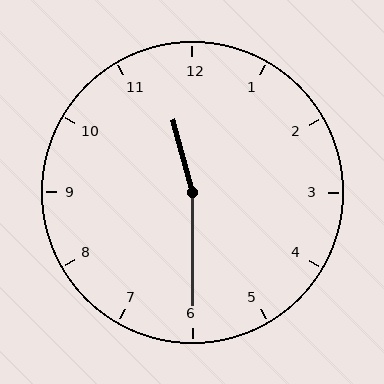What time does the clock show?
11:30.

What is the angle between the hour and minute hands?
Approximately 165 degrees.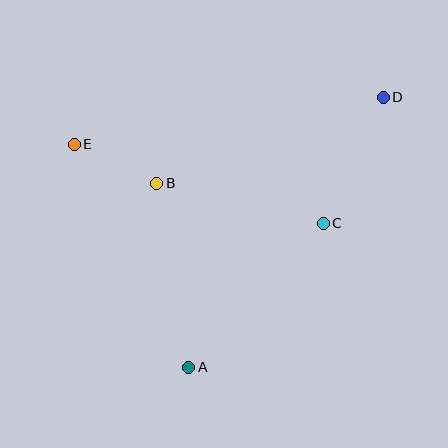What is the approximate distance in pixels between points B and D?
The distance between B and D is approximately 242 pixels.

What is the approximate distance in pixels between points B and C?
The distance between B and C is approximately 171 pixels.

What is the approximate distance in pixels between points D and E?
The distance between D and E is approximately 313 pixels.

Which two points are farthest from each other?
Points A and D are farthest from each other.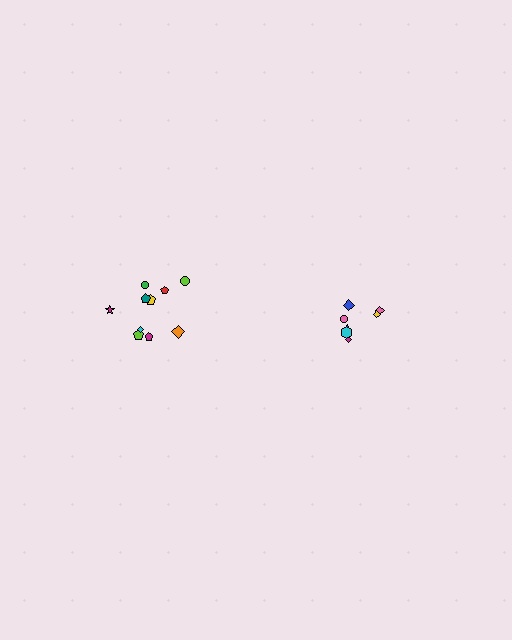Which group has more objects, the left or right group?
The left group.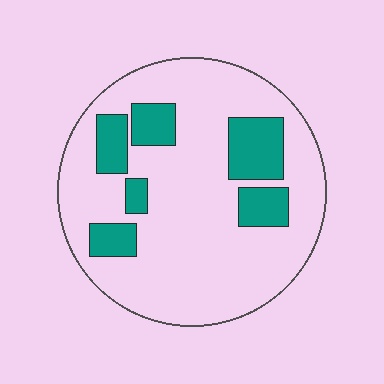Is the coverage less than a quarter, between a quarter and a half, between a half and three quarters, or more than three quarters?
Less than a quarter.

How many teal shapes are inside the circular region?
6.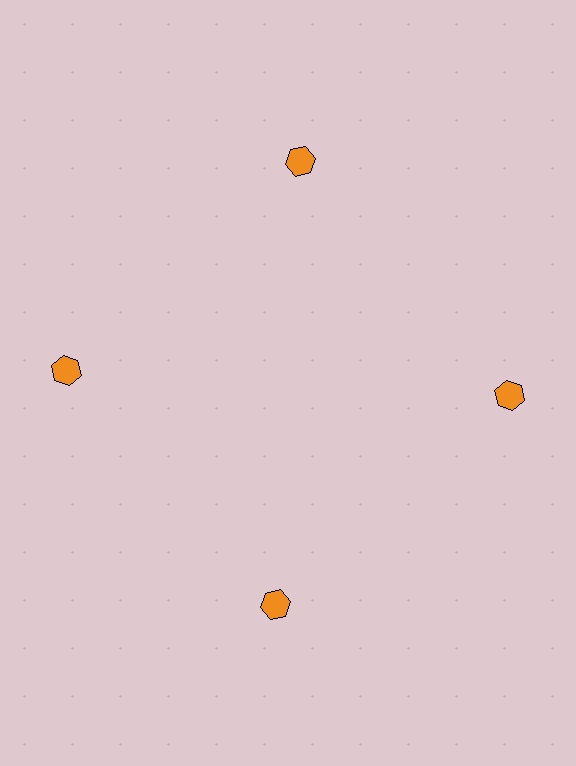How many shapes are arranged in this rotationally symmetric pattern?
There are 4 shapes, arranged in 4 groups of 1.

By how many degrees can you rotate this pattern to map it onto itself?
The pattern maps onto itself every 90 degrees of rotation.